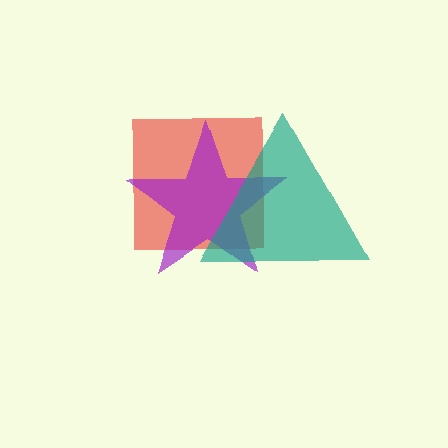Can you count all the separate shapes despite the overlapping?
Yes, there are 3 separate shapes.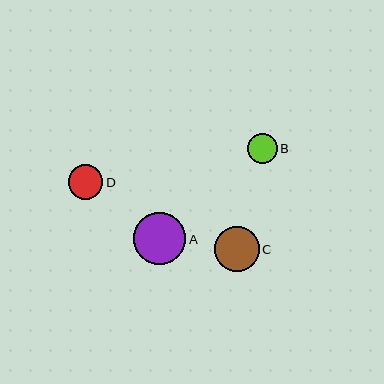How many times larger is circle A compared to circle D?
Circle A is approximately 1.5 times the size of circle D.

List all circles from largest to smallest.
From largest to smallest: A, C, D, B.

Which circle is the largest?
Circle A is the largest with a size of approximately 53 pixels.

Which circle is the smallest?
Circle B is the smallest with a size of approximately 30 pixels.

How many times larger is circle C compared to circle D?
Circle C is approximately 1.3 times the size of circle D.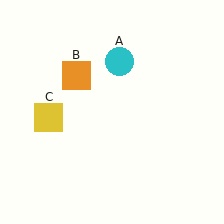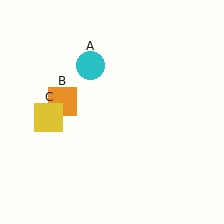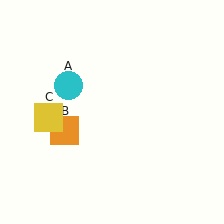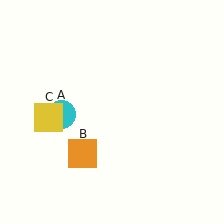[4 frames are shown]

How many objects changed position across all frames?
2 objects changed position: cyan circle (object A), orange square (object B).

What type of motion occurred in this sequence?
The cyan circle (object A), orange square (object B) rotated counterclockwise around the center of the scene.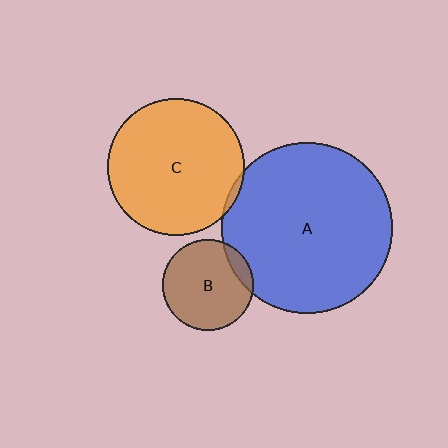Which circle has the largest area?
Circle A (blue).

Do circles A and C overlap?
Yes.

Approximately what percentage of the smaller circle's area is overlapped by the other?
Approximately 5%.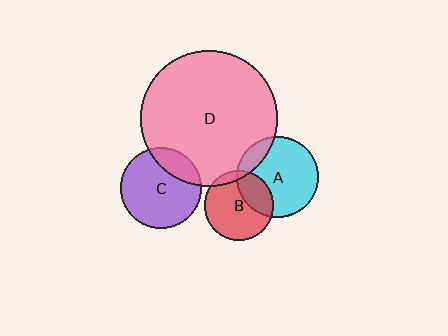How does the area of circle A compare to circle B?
Approximately 1.4 times.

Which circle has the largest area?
Circle D (pink).